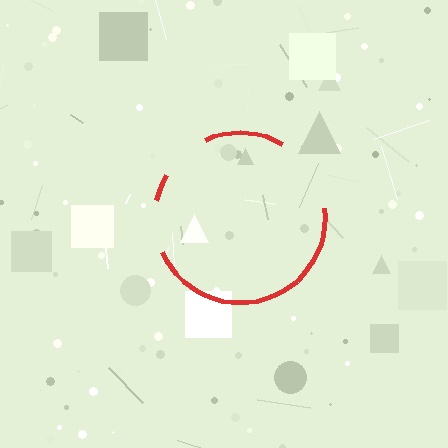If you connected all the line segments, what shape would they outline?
They would outline a circle.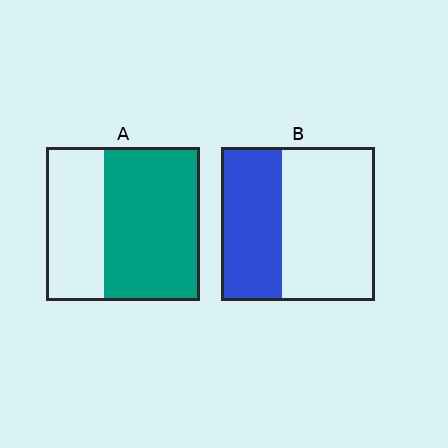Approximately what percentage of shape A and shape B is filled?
A is approximately 60% and B is approximately 40%.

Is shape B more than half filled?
No.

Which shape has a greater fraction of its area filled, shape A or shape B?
Shape A.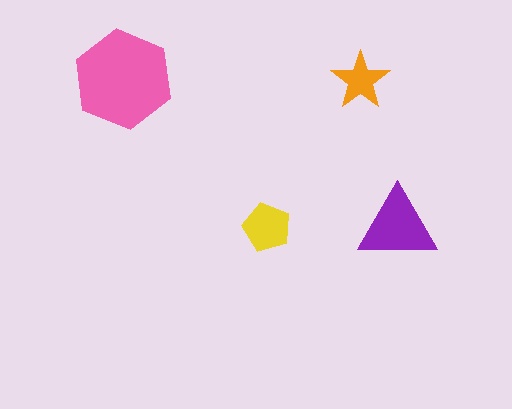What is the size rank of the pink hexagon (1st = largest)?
1st.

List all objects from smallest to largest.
The orange star, the yellow pentagon, the purple triangle, the pink hexagon.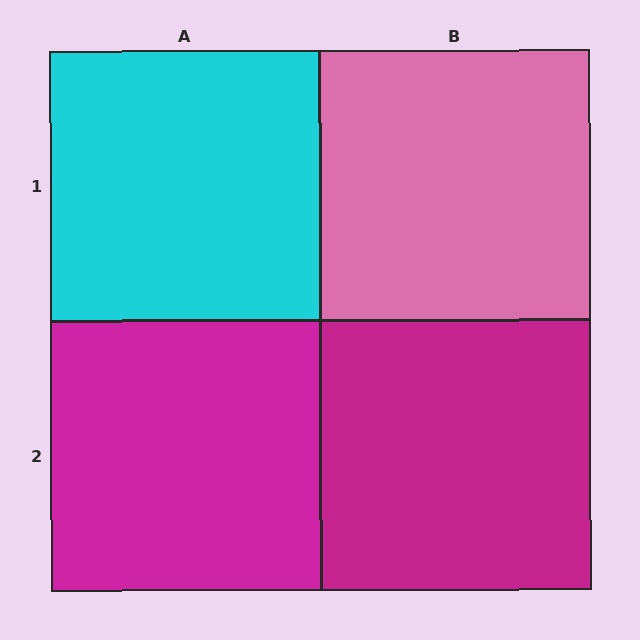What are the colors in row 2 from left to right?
Magenta, magenta.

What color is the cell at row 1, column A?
Cyan.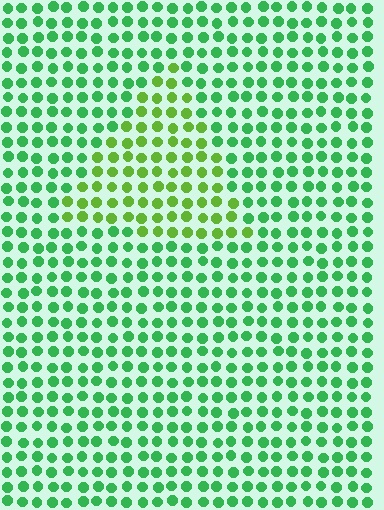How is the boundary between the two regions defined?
The boundary is defined purely by a slight shift in hue (about 36 degrees). Spacing, size, and orientation are identical on both sides.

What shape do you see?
I see a triangle.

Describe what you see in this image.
The image is filled with small green elements in a uniform arrangement. A triangle-shaped region is visible where the elements are tinted to a slightly different hue, forming a subtle color boundary.